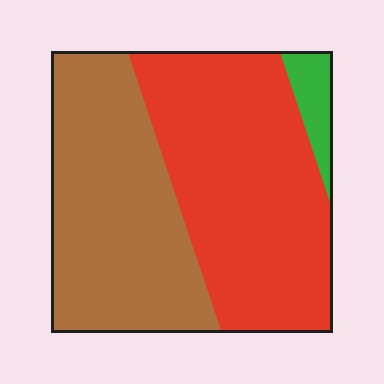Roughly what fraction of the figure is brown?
Brown covers roughly 45% of the figure.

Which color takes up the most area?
Red, at roughly 50%.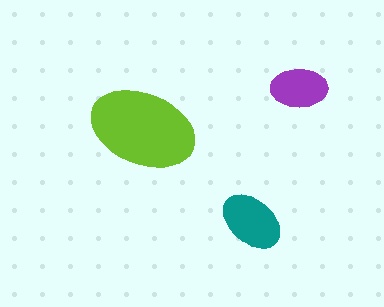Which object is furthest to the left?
The lime ellipse is leftmost.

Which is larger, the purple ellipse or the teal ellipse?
The teal one.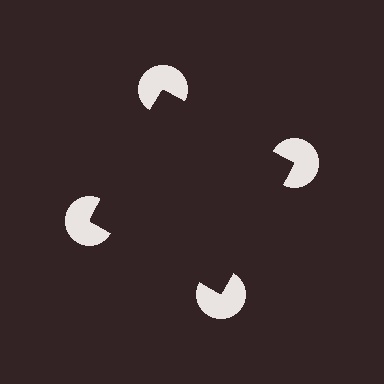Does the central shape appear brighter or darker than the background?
It typically appears slightly darker than the background, even though no actual brightness change is drawn.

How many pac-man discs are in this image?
There are 4 — one at each vertex of the illusory square.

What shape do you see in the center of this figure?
An illusory square — its edges are inferred from the aligned wedge cuts in the pac-man discs, not physically drawn.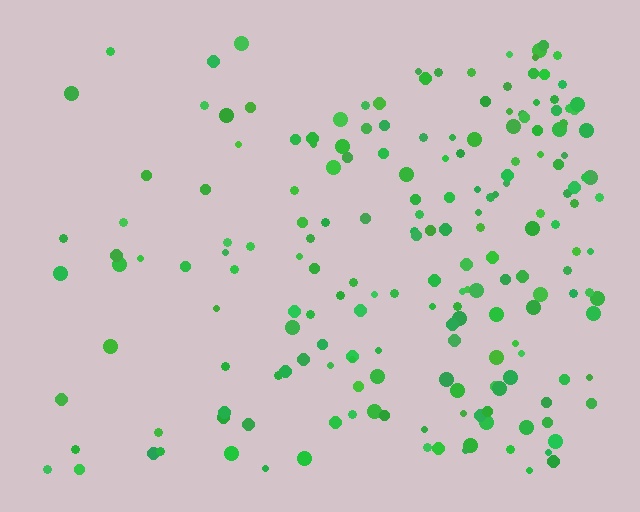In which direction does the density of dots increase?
From left to right, with the right side densest.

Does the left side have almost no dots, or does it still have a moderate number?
Still a moderate number, just noticeably fewer than the right.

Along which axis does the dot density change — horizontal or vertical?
Horizontal.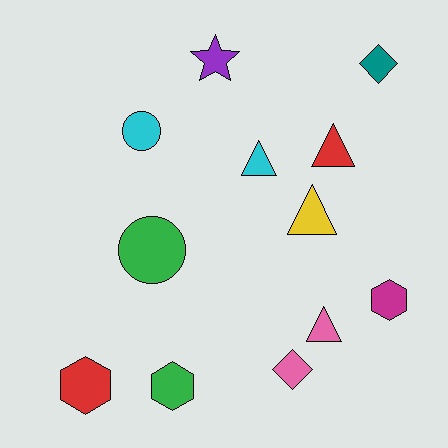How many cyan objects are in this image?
There are 2 cyan objects.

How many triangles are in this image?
There are 4 triangles.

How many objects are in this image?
There are 12 objects.